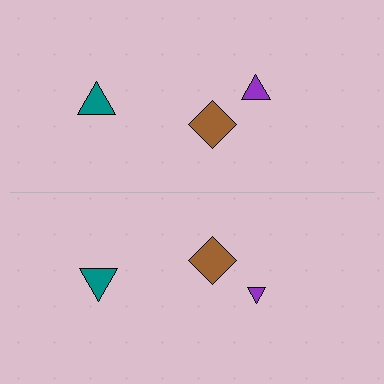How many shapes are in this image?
There are 6 shapes in this image.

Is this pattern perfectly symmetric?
No, the pattern is not perfectly symmetric. The purple triangle on the bottom side has a different size than its mirror counterpart.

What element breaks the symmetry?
The purple triangle on the bottom side has a different size than its mirror counterpart.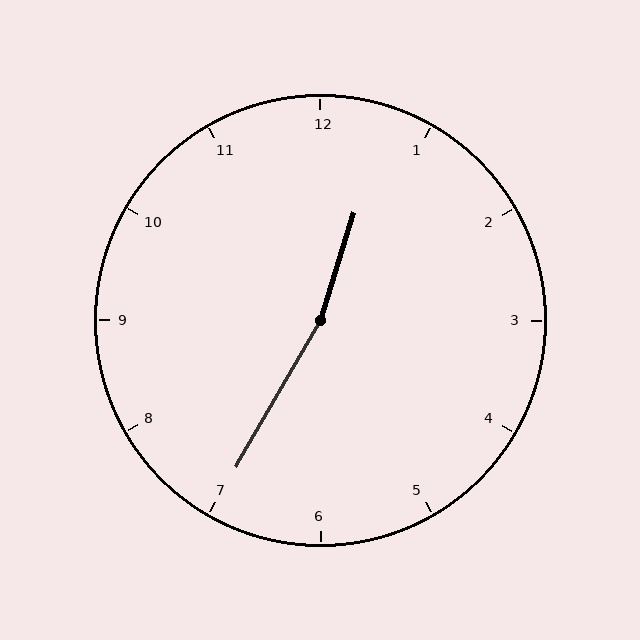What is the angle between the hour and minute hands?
Approximately 168 degrees.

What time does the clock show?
12:35.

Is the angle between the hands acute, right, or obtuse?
It is obtuse.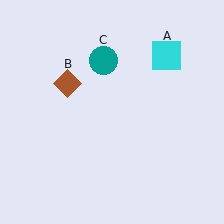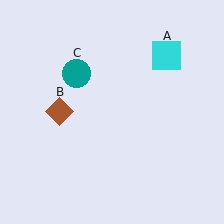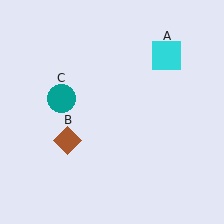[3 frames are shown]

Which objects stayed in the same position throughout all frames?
Cyan square (object A) remained stationary.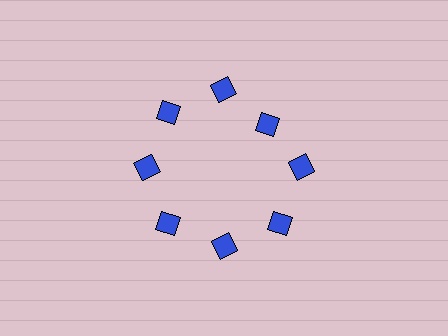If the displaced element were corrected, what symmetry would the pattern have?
It would have 8-fold rotational symmetry — the pattern would map onto itself every 45 degrees.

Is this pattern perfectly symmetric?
No. The 8 blue diamonds are arranged in a ring, but one element near the 2 o'clock position is pulled inward toward the center, breaking the 8-fold rotational symmetry.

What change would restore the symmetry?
The symmetry would be restored by moving it outward, back onto the ring so that all 8 diamonds sit at equal angles and equal distance from the center.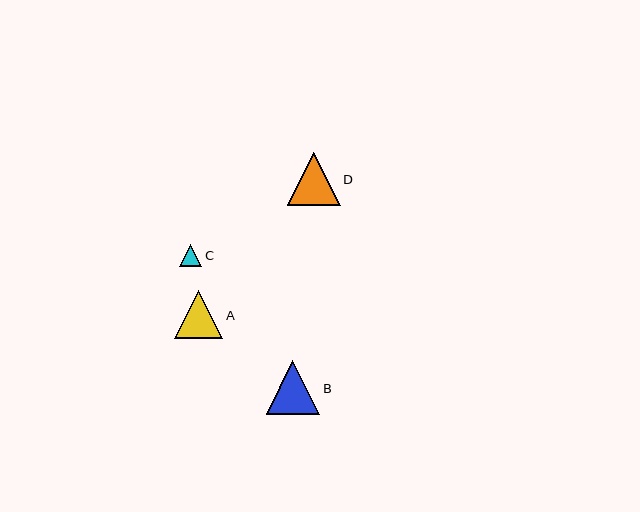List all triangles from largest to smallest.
From largest to smallest: B, D, A, C.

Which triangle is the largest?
Triangle B is the largest with a size of approximately 53 pixels.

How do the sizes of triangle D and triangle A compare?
Triangle D and triangle A are approximately the same size.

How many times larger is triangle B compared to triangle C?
Triangle B is approximately 2.4 times the size of triangle C.